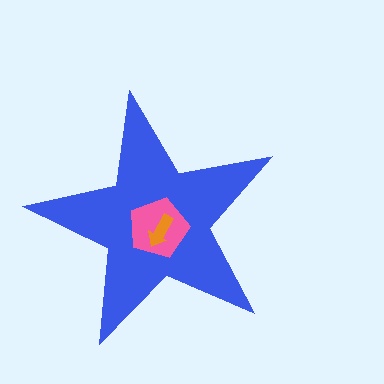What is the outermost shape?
The blue star.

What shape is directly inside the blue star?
The pink pentagon.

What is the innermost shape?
The orange arrow.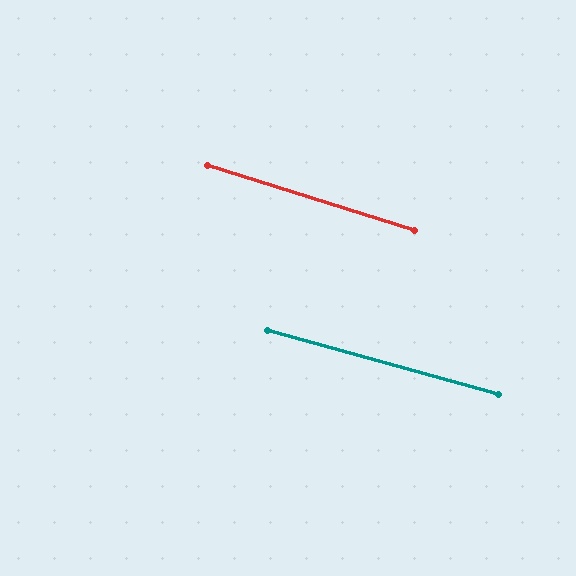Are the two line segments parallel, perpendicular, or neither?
Parallel — their directions differ by only 1.8°.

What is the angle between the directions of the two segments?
Approximately 2 degrees.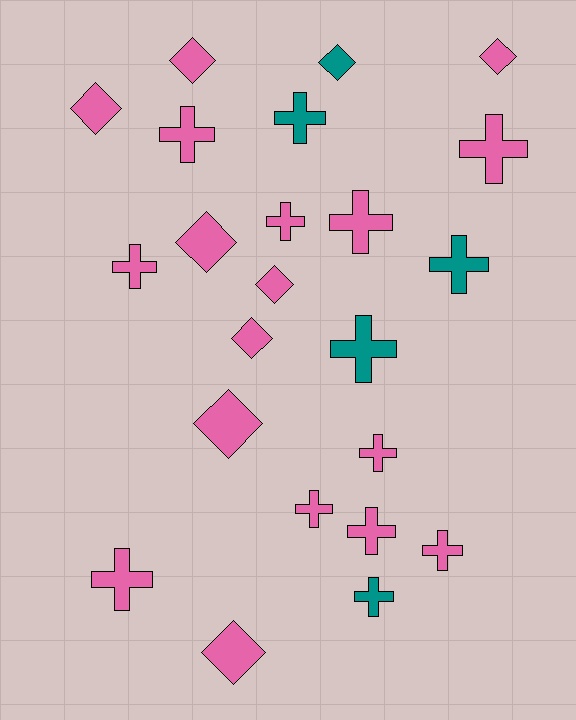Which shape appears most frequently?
Cross, with 14 objects.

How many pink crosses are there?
There are 10 pink crosses.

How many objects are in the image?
There are 23 objects.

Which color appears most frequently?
Pink, with 18 objects.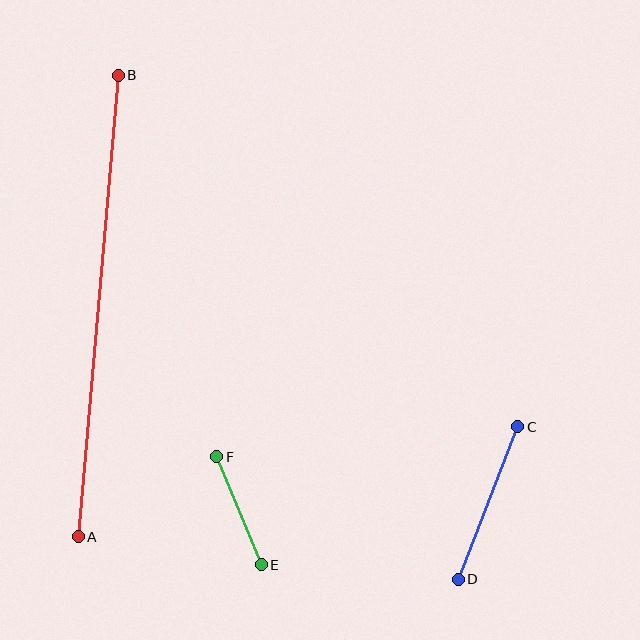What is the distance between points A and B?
The distance is approximately 463 pixels.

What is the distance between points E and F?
The distance is approximately 116 pixels.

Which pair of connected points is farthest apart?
Points A and B are farthest apart.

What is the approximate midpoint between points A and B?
The midpoint is at approximately (98, 306) pixels.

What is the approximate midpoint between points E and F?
The midpoint is at approximately (239, 511) pixels.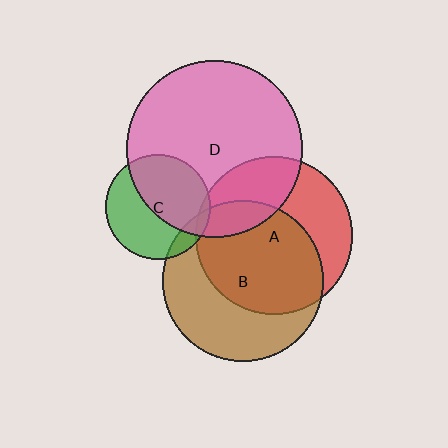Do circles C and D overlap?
Yes.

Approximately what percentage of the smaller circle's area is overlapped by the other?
Approximately 50%.